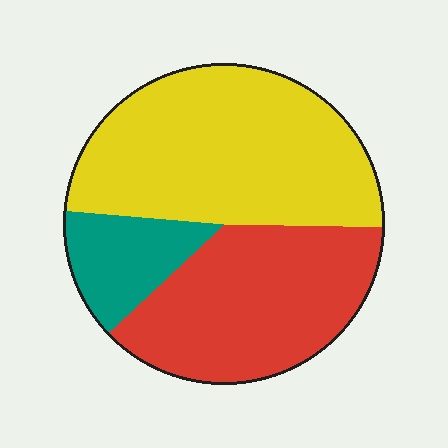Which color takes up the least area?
Teal, at roughly 15%.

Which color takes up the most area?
Yellow, at roughly 50%.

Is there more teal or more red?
Red.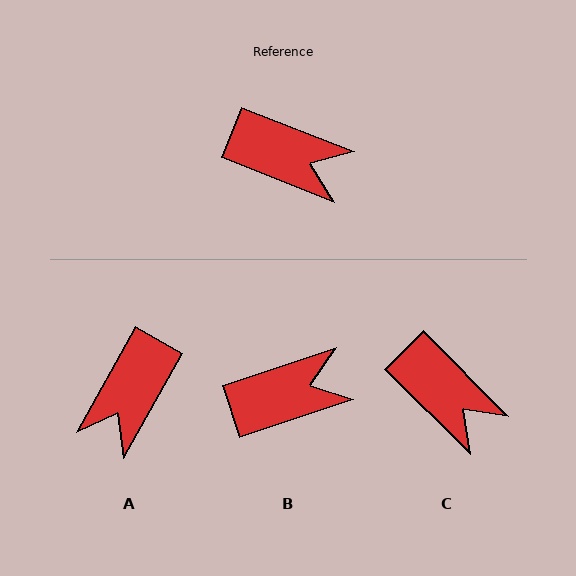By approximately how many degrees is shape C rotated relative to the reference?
Approximately 23 degrees clockwise.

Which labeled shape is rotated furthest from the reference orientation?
A, about 97 degrees away.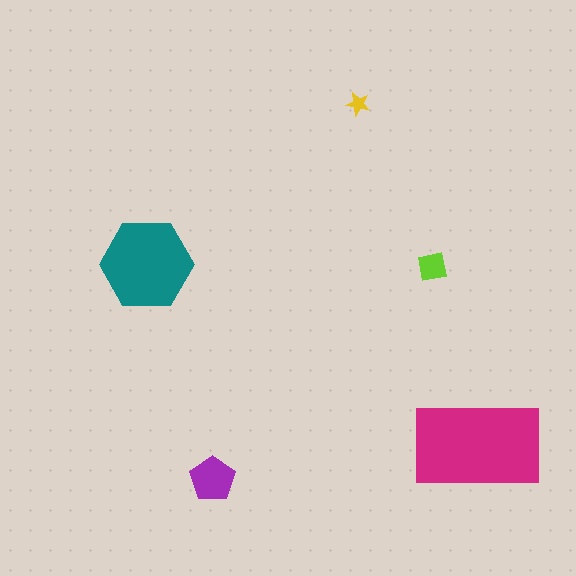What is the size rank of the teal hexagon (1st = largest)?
2nd.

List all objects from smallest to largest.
The yellow star, the lime square, the purple pentagon, the teal hexagon, the magenta rectangle.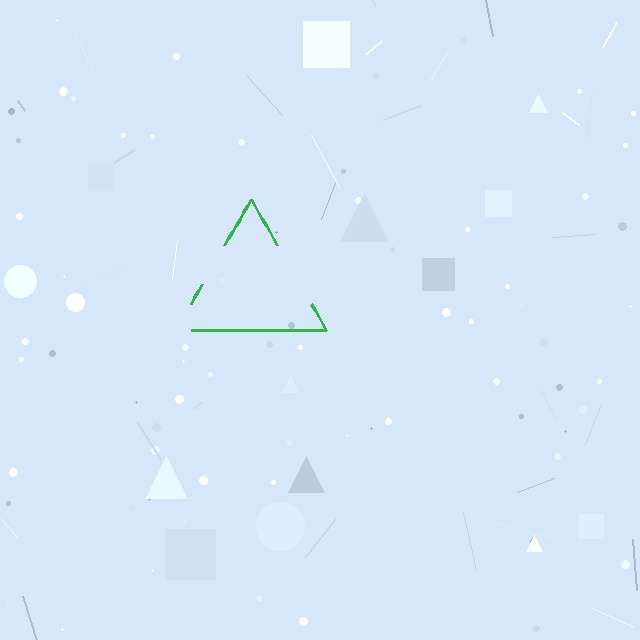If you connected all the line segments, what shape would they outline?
They would outline a triangle.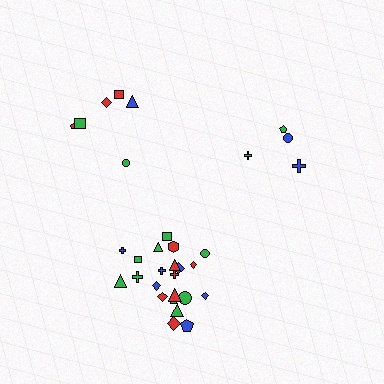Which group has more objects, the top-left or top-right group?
The top-left group.